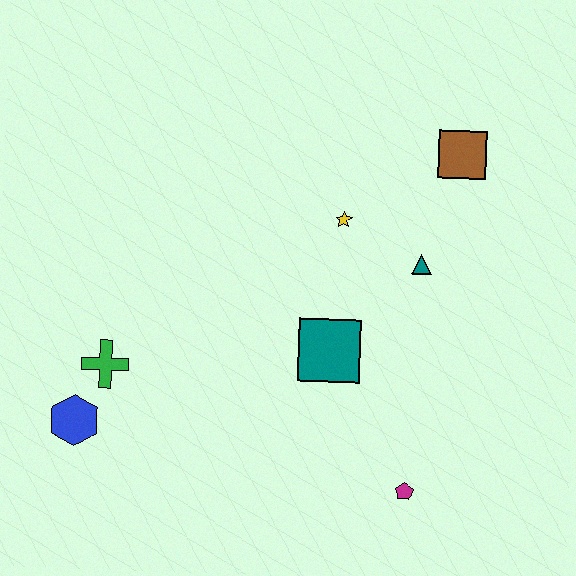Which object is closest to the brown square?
The teal triangle is closest to the brown square.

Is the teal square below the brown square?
Yes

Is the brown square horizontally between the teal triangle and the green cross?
No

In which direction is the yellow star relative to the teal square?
The yellow star is above the teal square.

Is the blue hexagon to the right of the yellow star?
No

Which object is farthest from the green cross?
The brown square is farthest from the green cross.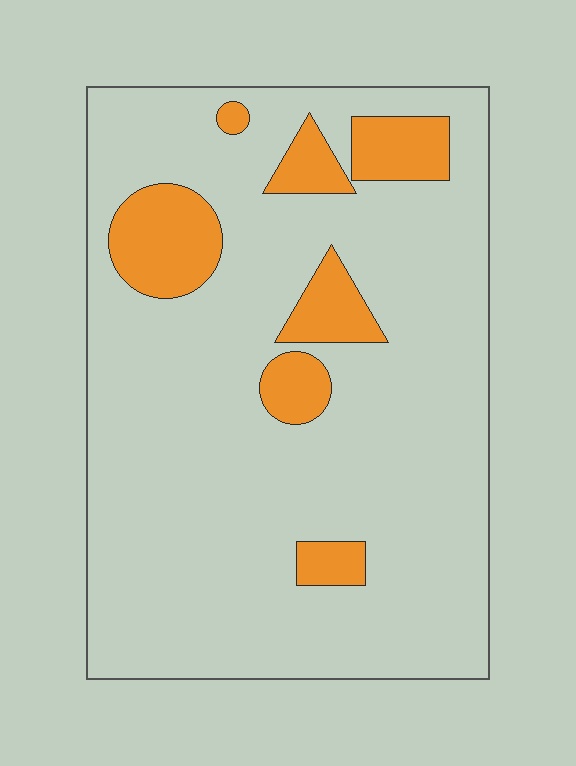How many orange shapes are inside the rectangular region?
7.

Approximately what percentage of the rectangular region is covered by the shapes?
Approximately 15%.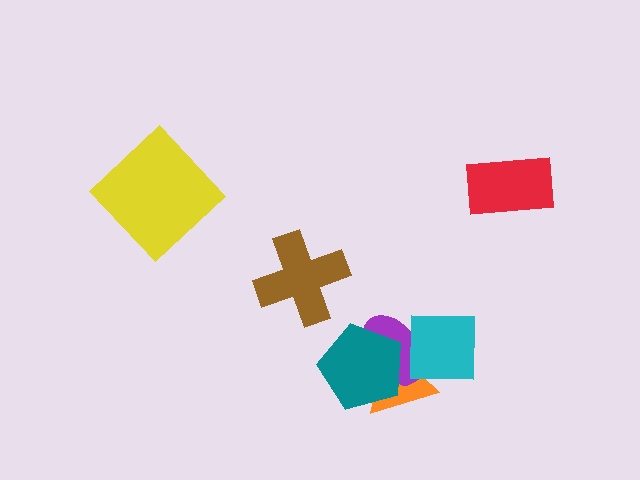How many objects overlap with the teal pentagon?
2 objects overlap with the teal pentagon.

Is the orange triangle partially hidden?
Yes, it is partially covered by another shape.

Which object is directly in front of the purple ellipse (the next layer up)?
The cyan square is directly in front of the purple ellipse.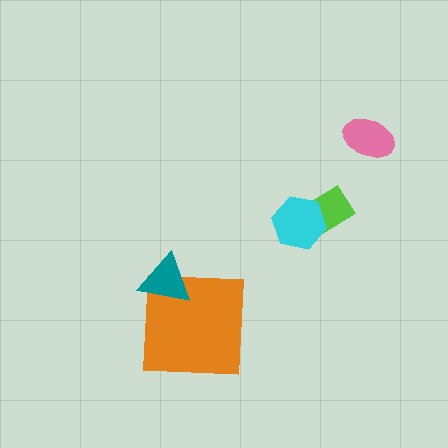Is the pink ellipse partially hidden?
No, no other shape covers it.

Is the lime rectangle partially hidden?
Yes, it is partially covered by another shape.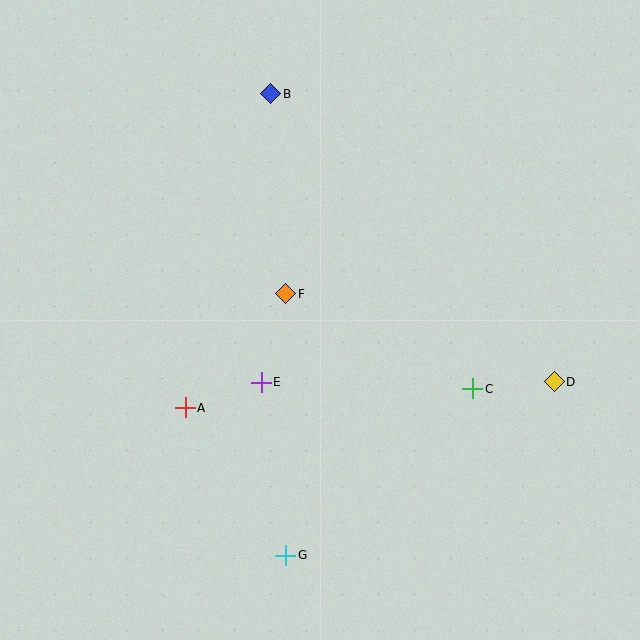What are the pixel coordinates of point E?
Point E is at (261, 382).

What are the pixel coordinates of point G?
Point G is at (286, 555).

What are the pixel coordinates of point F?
Point F is at (286, 294).